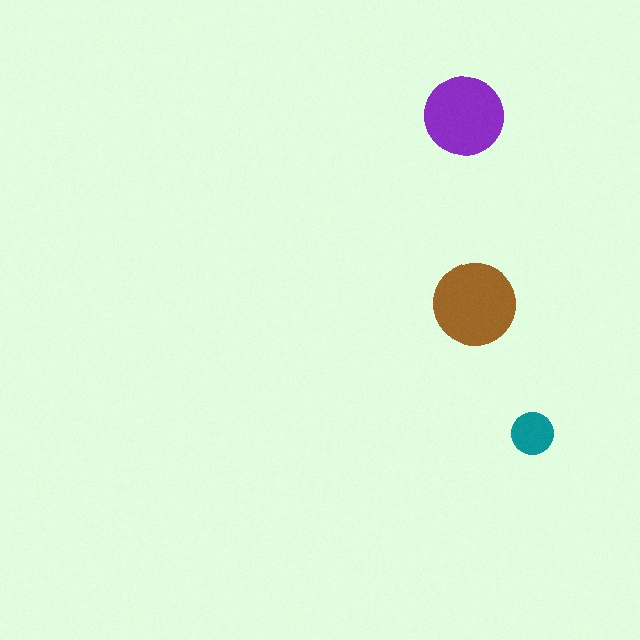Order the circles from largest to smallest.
the brown one, the purple one, the teal one.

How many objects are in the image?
There are 3 objects in the image.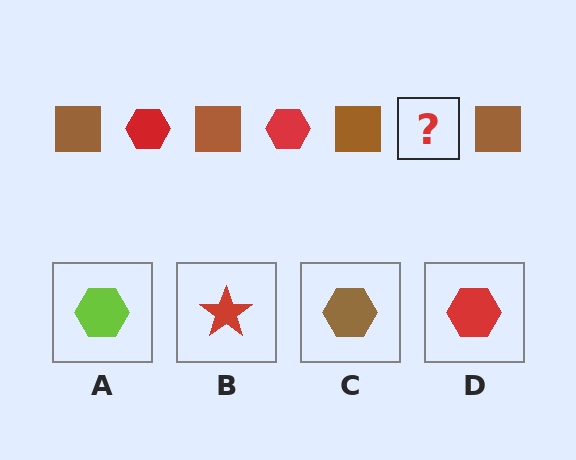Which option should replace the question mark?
Option D.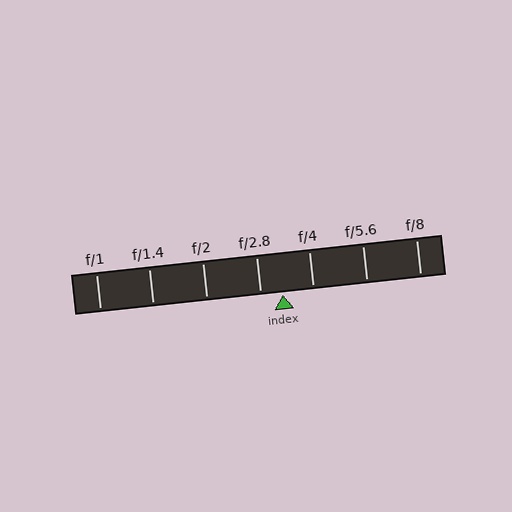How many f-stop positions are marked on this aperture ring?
There are 7 f-stop positions marked.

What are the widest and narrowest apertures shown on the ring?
The widest aperture shown is f/1 and the narrowest is f/8.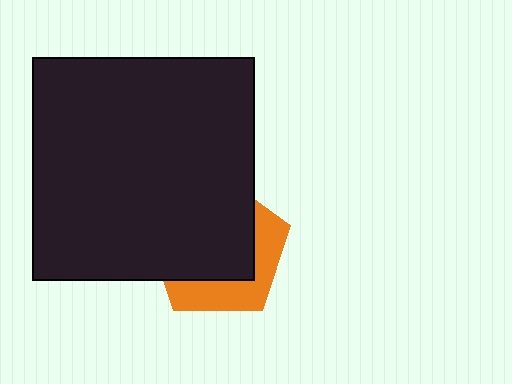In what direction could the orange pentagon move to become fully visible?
The orange pentagon could move toward the lower-right. That would shift it out from behind the black square entirely.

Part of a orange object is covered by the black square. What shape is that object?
It is a pentagon.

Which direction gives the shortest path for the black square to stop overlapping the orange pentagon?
Moving toward the upper-left gives the shortest separation.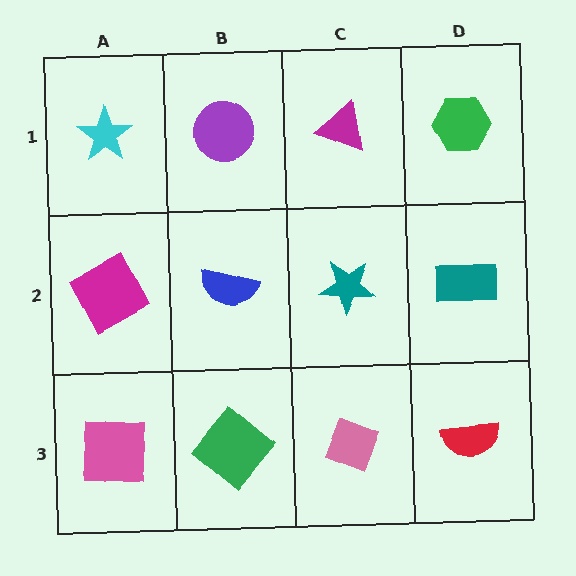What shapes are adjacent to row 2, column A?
A cyan star (row 1, column A), a pink square (row 3, column A), a blue semicircle (row 2, column B).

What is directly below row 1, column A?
A magenta square.